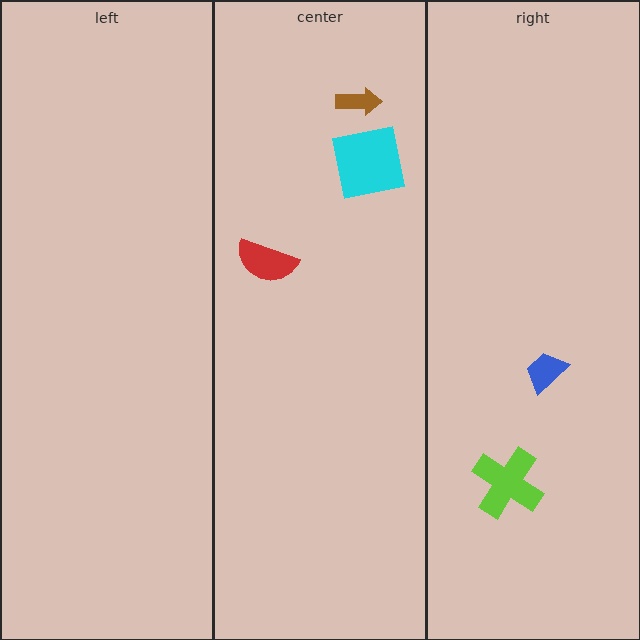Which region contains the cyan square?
The center region.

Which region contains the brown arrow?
The center region.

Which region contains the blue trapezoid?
The right region.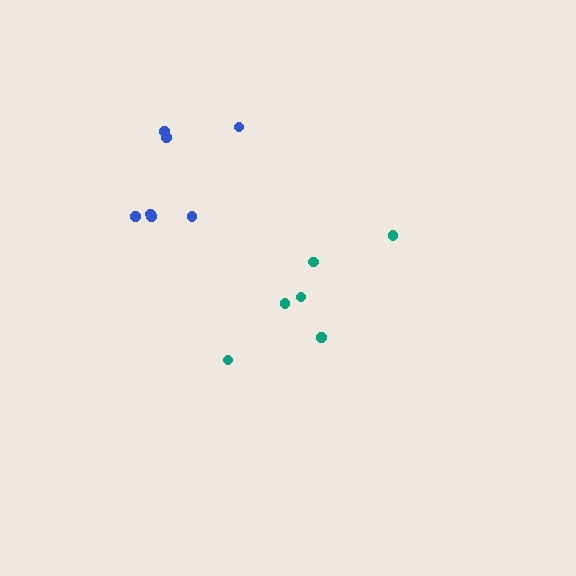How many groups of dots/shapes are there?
There are 2 groups.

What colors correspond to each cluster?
The clusters are colored: blue, teal.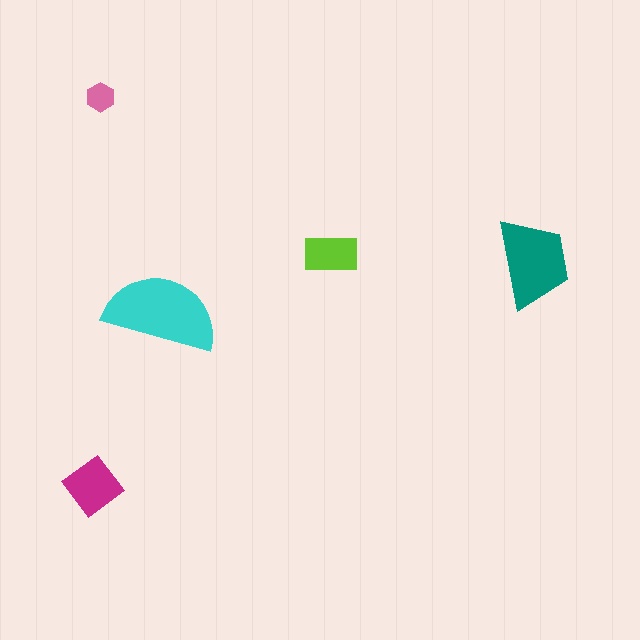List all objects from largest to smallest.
The cyan semicircle, the teal trapezoid, the magenta diamond, the lime rectangle, the pink hexagon.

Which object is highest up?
The pink hexagon is topmost.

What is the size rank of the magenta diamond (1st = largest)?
3rd.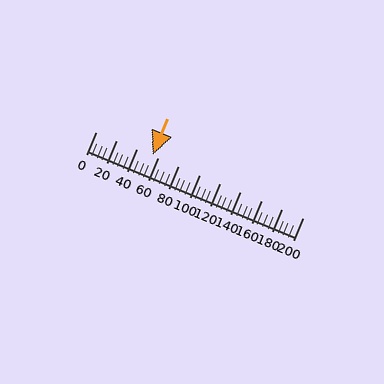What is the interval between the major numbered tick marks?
The major tick marks are spaced 20 units apart.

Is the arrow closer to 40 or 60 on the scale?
The arrow is closer to 60.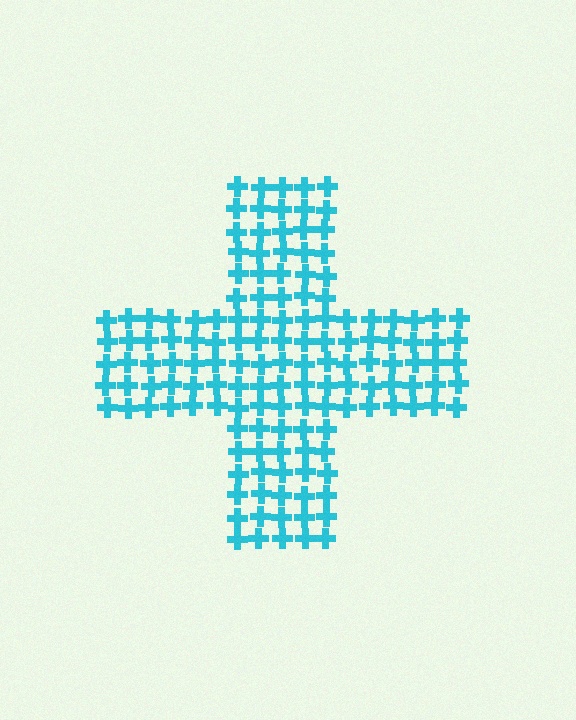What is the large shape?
The large shape is a cross.